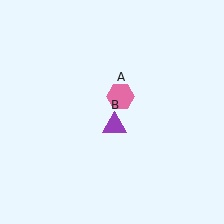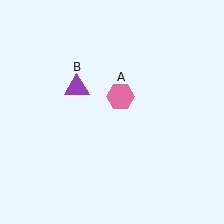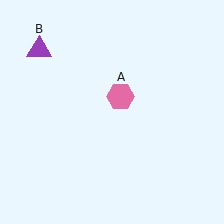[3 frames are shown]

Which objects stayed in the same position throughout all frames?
Pink hexagon (object A) remained stationary.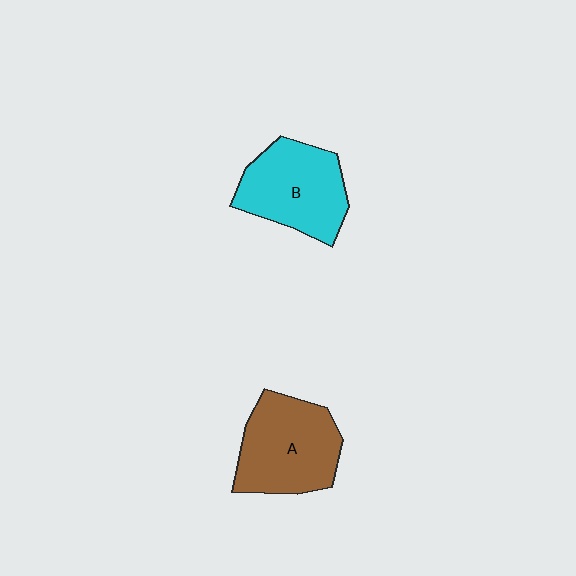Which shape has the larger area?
Shape A (brown).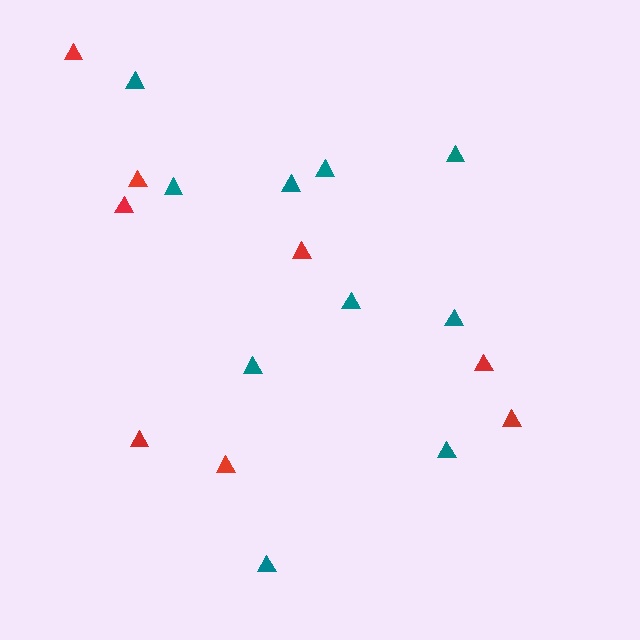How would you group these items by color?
There are 2 groups: one group of teal triangles (10) and one group of red triangles (8).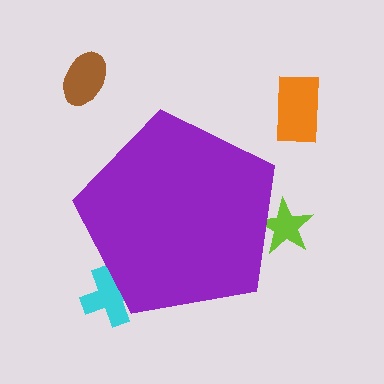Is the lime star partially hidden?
Yes, the lime star is partially hidden behind the purple pentagon.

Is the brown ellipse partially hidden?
No, the brown ellipse is fully visible.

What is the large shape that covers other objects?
A purple pentagon.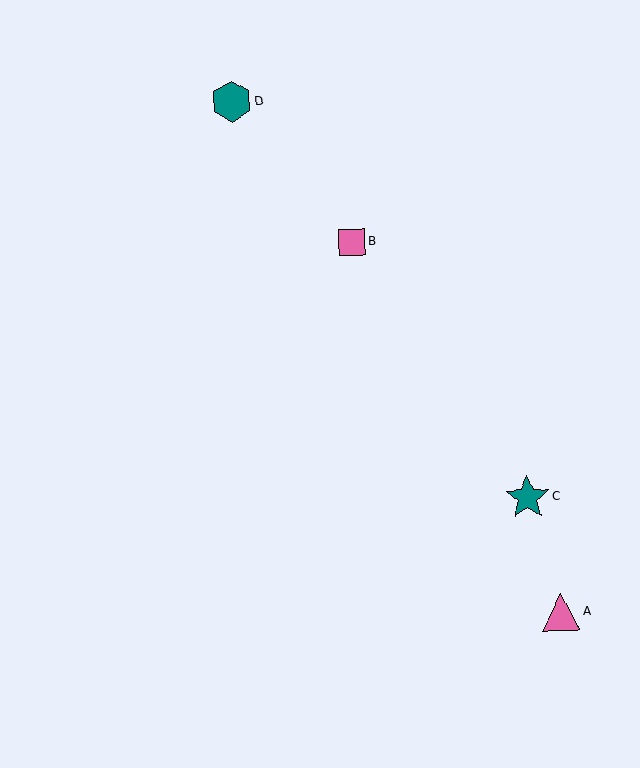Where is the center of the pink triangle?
The center of the pink triangle is at (561, 612).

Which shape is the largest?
The teal star (labeled C) is the largest.